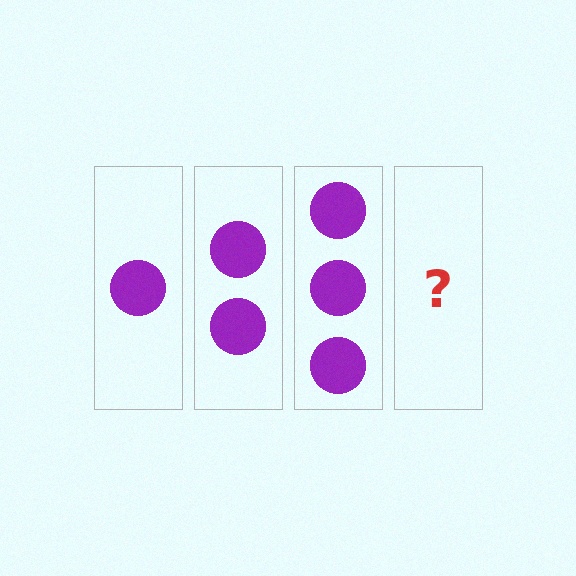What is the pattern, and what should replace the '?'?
The pattern is that each step adds one more circle. The '?' should be 4 circles.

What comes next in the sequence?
The next element should be 4 circles.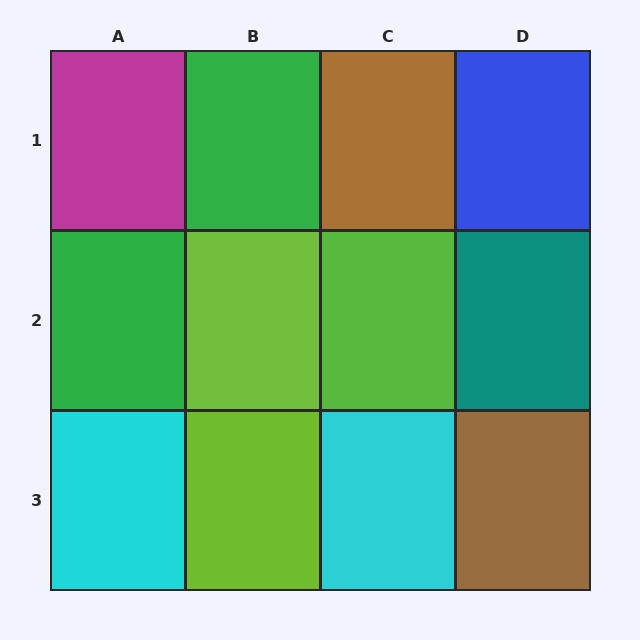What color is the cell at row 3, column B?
Lime.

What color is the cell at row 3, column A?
Cyan.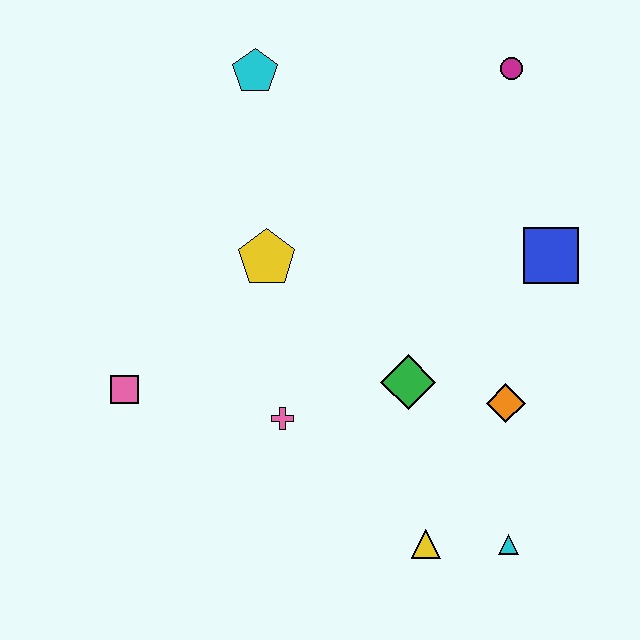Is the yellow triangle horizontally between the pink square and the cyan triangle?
Yes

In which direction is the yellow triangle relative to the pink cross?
The yellow triangle is to the right of the pink cross.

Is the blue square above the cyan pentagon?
No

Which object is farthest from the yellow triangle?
The cyan pentagon is farthest from the yellow triangle.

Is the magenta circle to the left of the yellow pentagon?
No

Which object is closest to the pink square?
The pink cross is closest to the pink square.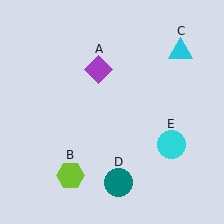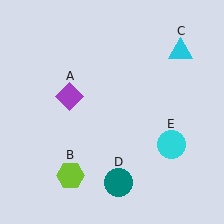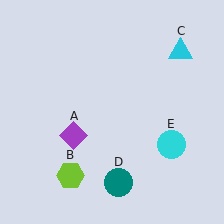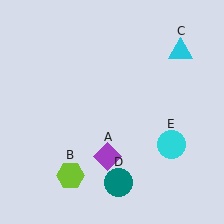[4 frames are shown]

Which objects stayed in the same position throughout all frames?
Lime hexagon (object B) and cyan triangle (object C) and teal circle (object D) and cyan circle (object E) remained stationary.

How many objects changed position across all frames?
1 object changed position: purple diamond (object A).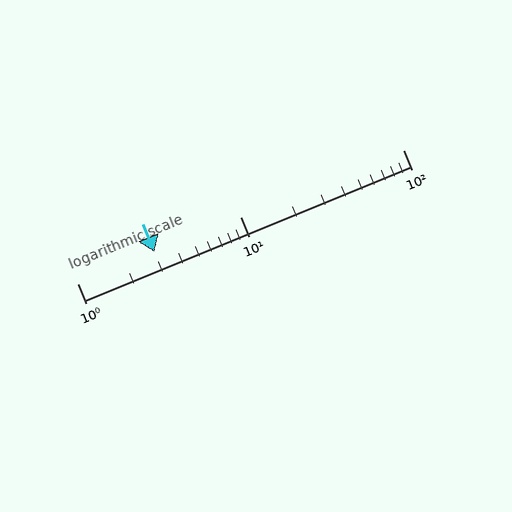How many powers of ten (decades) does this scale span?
The scale spans 2 decades, from 1 to 100.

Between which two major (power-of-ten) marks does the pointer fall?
The pointer is between 1 and 10.